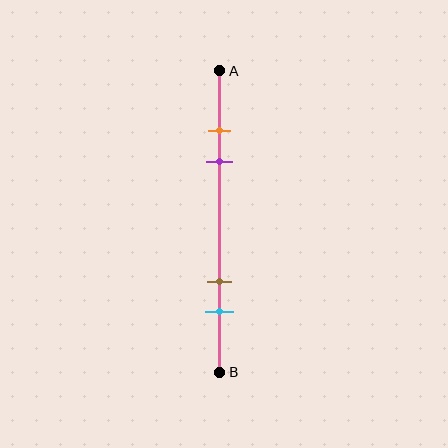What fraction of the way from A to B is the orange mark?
The orange mark is approximately 20% (0.2) of the way from A to B.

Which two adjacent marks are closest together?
The orange and purple marks are the closest adjacent pair.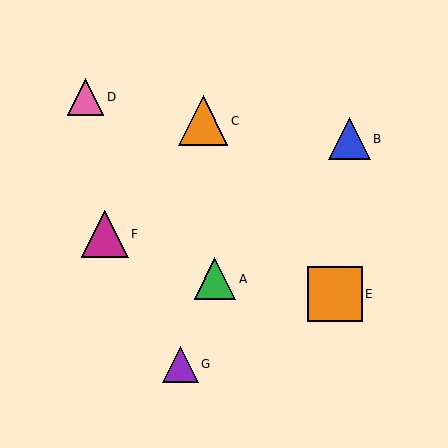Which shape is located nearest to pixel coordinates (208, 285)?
The green triangle (labeled A) at (215, 279) is nearest to that location.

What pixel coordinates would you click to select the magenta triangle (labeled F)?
Click at (105, 234) to select the magenta triangle F.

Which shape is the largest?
The orange square (labeled E) is the largest.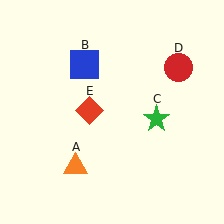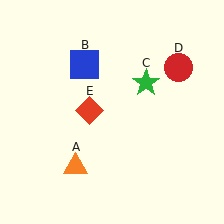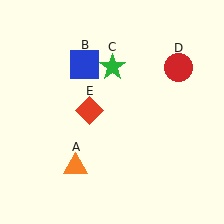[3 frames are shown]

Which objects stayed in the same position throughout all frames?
Orange triangle (object A) and blue square (object B) and red circle (object D) and red diamond (object E) remained stationary.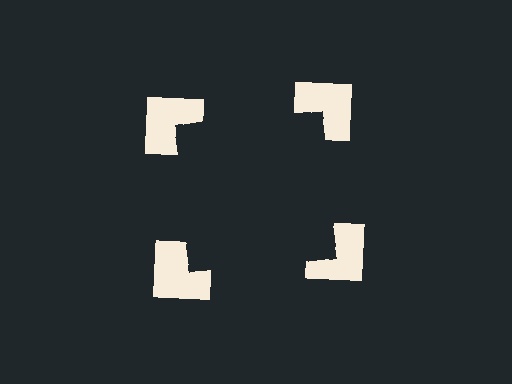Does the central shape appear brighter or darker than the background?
It typically appears slightly darker than the background, even though no actual brightness change is drawn.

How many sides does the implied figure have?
4 sides.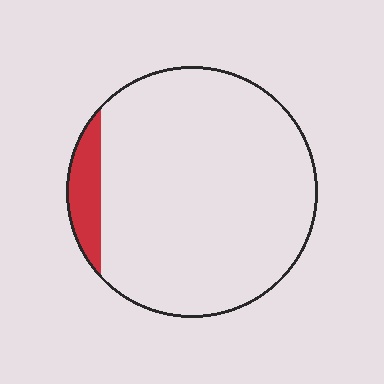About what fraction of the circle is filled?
About one tenth (1/10).